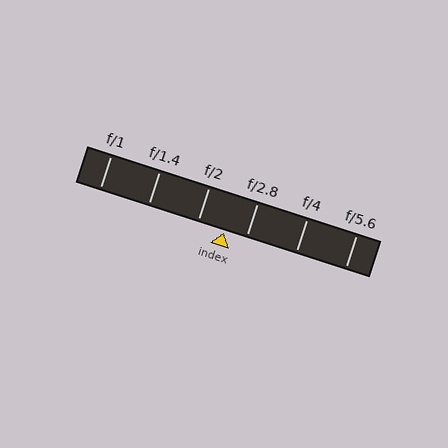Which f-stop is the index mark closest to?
The index mark is closest to f/2.8.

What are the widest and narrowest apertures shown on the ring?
The widest aperture shown is f/1 and the narrowest is f/5.6.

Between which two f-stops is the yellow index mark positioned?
The index mark is between f/2 and f/2.8.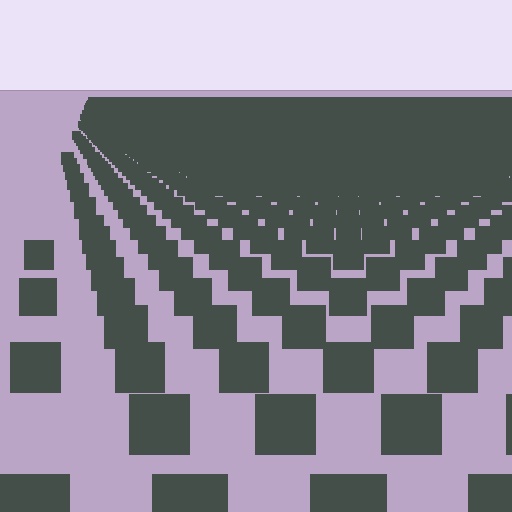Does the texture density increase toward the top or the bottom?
Density increases toward the top.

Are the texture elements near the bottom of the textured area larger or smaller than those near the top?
Larger. Near the bottom, elements are closer to the viewer and appear at a bigger on-screen size.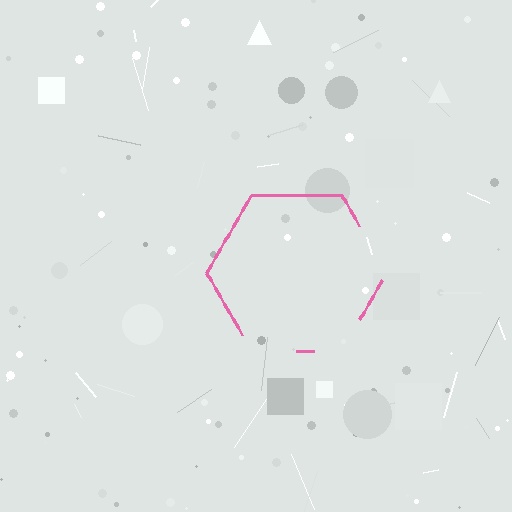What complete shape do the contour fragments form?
The contour fragments form a hexagon.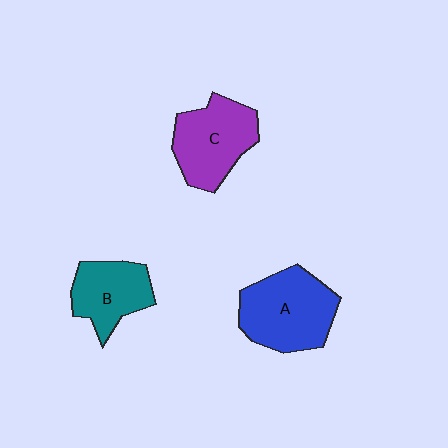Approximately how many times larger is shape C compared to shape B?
Approximately 1.2 times.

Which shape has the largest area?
Shape A (blue).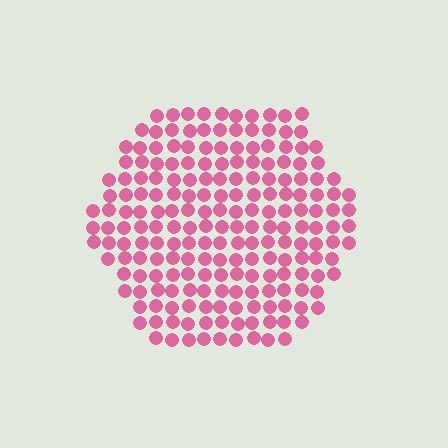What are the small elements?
The small elements are circles.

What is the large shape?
The large shape is a hexagon.